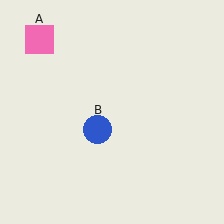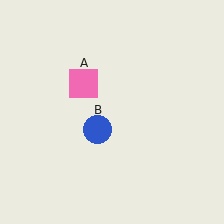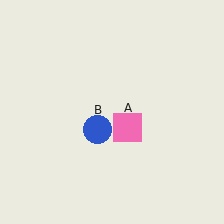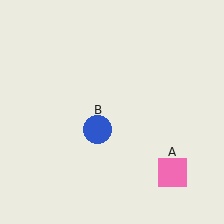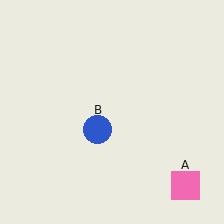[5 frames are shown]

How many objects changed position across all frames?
1 object changed position: pink square (object A).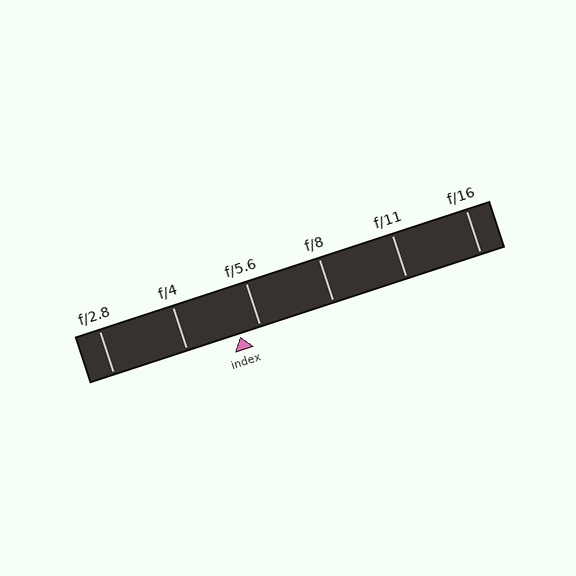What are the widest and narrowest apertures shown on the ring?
The widest aperture shown is f/2.8 and the narrowest is f/16.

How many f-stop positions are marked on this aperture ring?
There are 6 f-stop positions marked.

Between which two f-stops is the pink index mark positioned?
The index mark is between f/4 and f/5.6.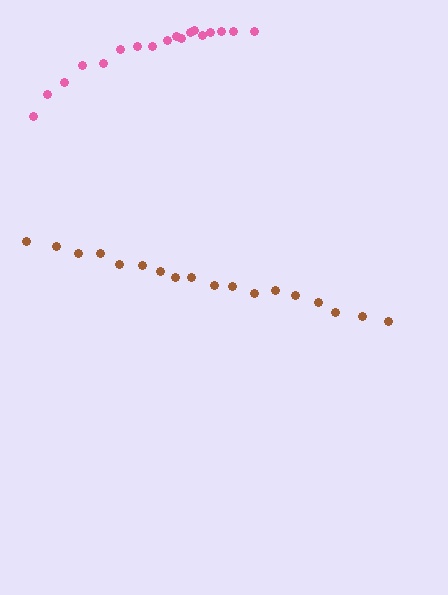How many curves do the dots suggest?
There are 2 distinct paths.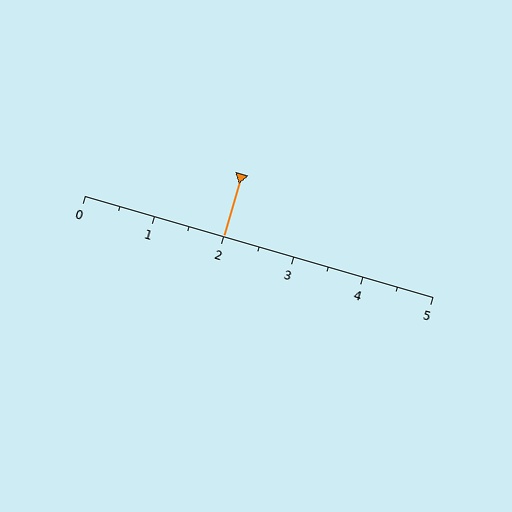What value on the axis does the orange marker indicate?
The marker indicates approximately 2.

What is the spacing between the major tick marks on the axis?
The major ticks are spaced 1 apart.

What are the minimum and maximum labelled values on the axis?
The axis runs from 0 to 5.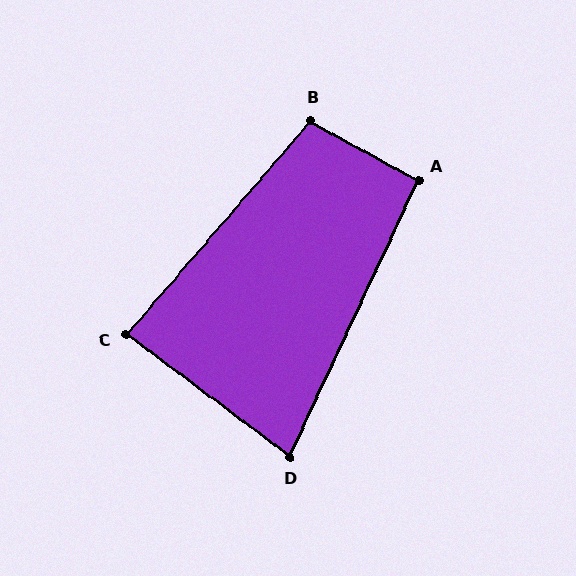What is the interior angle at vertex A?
Approximately 94 degrees (approximately right).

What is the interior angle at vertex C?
Approximately 86 degrees (approximately right).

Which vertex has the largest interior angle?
B, at approximately 102 degrees.